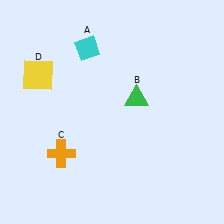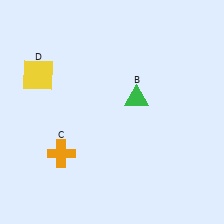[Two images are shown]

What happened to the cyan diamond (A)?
The cyan diamond (A) was removed in Image 2. It was in the top-left area of Image 1.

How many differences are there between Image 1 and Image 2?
There is 1 difference between the two images.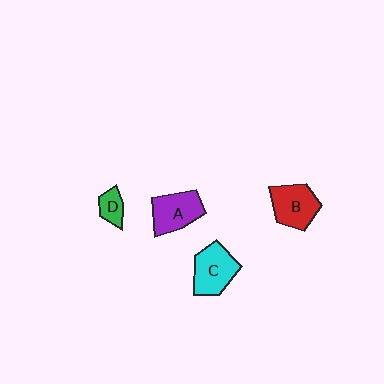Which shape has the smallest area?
Shape D (green).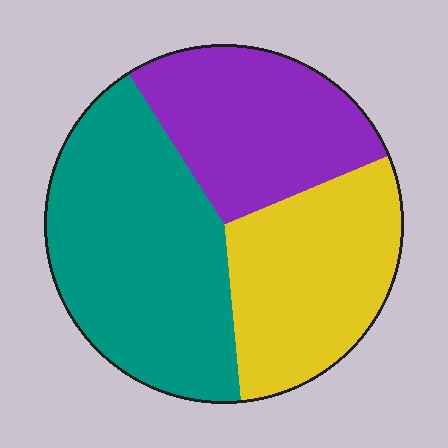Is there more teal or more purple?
Teal.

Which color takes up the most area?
Teal, at roughly 45%.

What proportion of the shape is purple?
Purple takes up about one quarter (1/4) of the shape.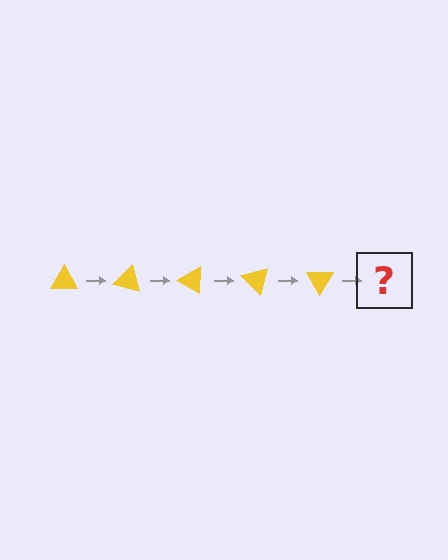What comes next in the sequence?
The next element should be a yellow triangle rotated 75 degrees.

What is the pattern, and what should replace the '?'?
The pattern is that the triangle rotates 15 degrees each step. The '?' should be a yellow triangle rotated 75 degrees.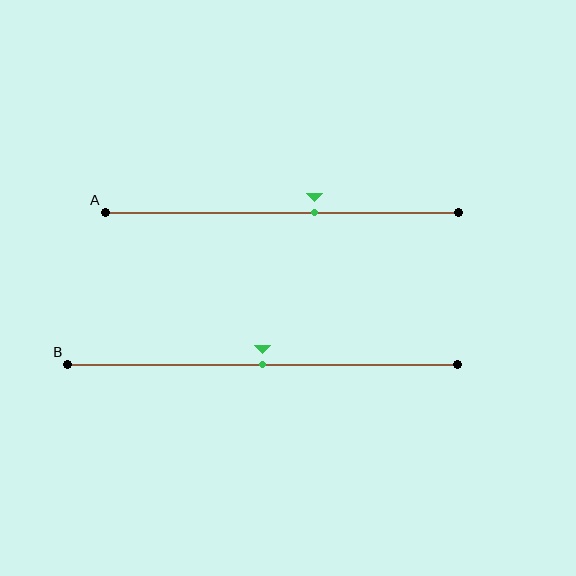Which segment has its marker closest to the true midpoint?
Segment B has its marker closest to the true midpoint.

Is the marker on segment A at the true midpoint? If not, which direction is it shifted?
No, the marker on segment A is shifted to the right by about 9% of the segment length.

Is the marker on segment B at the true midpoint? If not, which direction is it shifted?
Yes, the marker on segment B is at the true midpoint.